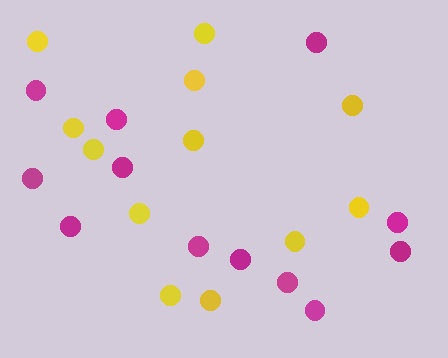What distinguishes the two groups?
There are 2 groups: one group of magenta circles (12) and one group of yellow circles (12).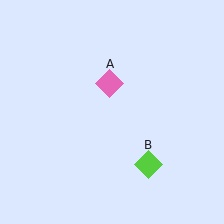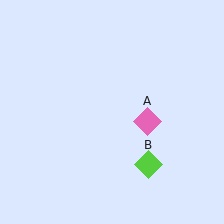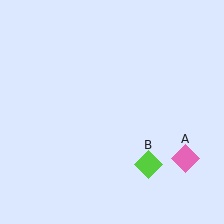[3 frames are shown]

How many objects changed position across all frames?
1 object changed position: pink diamond (object A).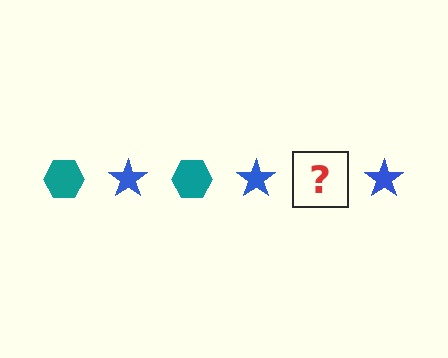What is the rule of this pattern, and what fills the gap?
The rule is that the pattern alternates between teal hexagon and blue star. The gap should be filled with a teal hexagon.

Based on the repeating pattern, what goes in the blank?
The blank should be a teal hexagon.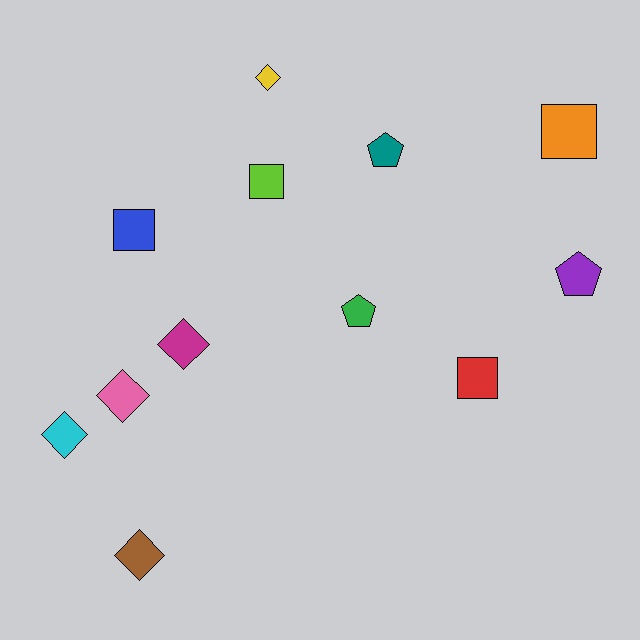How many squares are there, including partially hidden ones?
There are 4 squares.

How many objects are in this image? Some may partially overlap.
There are 12 objects.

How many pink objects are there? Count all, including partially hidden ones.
There is 1 pink object.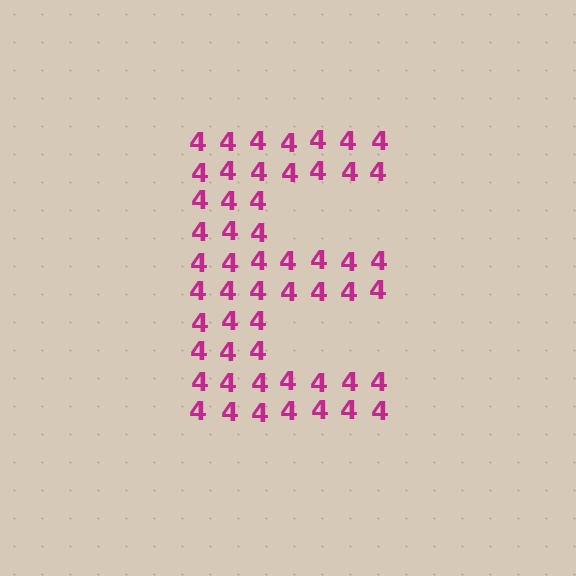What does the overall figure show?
The overall figure shows the letter E.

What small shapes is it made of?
It is made of small digit 4's.